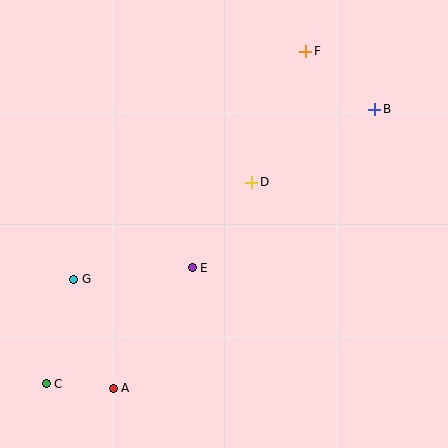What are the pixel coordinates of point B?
Point B is at (375, 109).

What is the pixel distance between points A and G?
The distance between A and G is 116 pixels.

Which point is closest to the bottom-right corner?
Point E is closest to the bottom-right corner.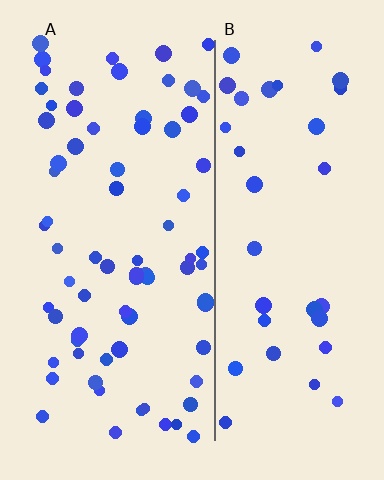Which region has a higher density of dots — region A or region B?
A (the left).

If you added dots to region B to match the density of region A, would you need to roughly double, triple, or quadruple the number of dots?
Approximately double.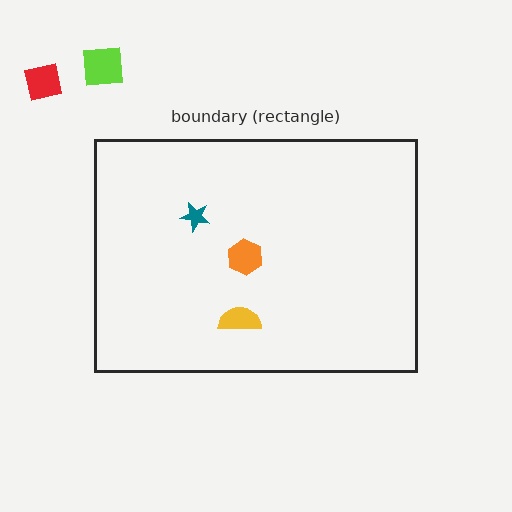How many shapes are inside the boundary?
3 inside, 2 outside.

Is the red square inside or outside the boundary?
Outside.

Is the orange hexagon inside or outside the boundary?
Inside.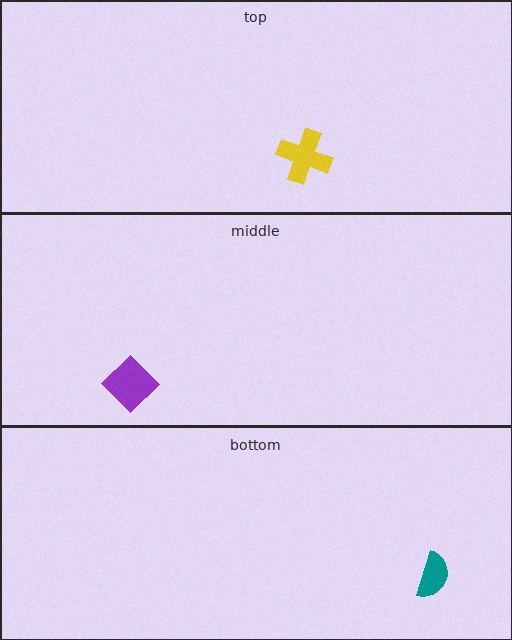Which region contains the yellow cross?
The top region.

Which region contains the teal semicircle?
The bottom region.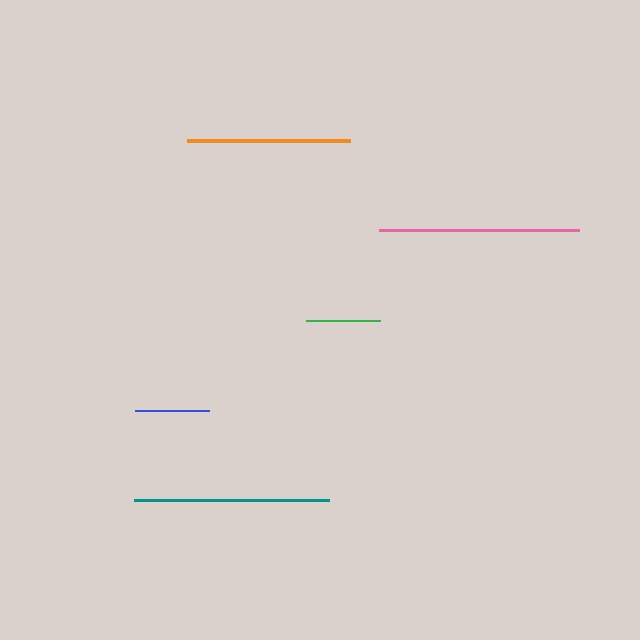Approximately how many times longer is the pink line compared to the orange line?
The pink line is approximately 1.2 times the length of the orange line.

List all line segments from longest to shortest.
From longest to shortest: pink, teal, orange, blue, green.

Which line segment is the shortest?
The green line is the shortest at approximately 74 pixels.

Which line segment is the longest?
The pink line is the longest at approximately 200 pixels.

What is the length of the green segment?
The green segment is approximately 74 pixels long.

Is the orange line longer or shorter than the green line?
The orange line is longer than the green line.